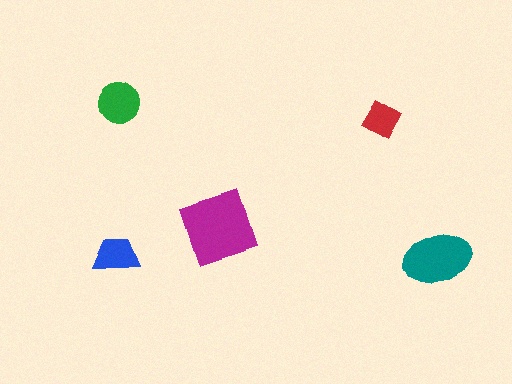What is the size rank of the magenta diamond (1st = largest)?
1st.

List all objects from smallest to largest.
The red square, the blue trapezoid, the green circle, the teal ellipse, the magenta diamond.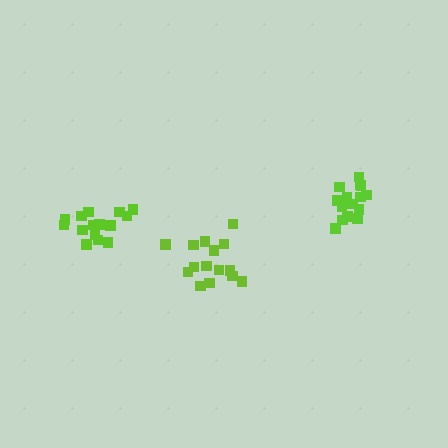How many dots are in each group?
Group 1: 15 dots, Group 2: 15 dots, Group 3: 15 dots (45 total).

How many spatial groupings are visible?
There are 3 spatial groupings.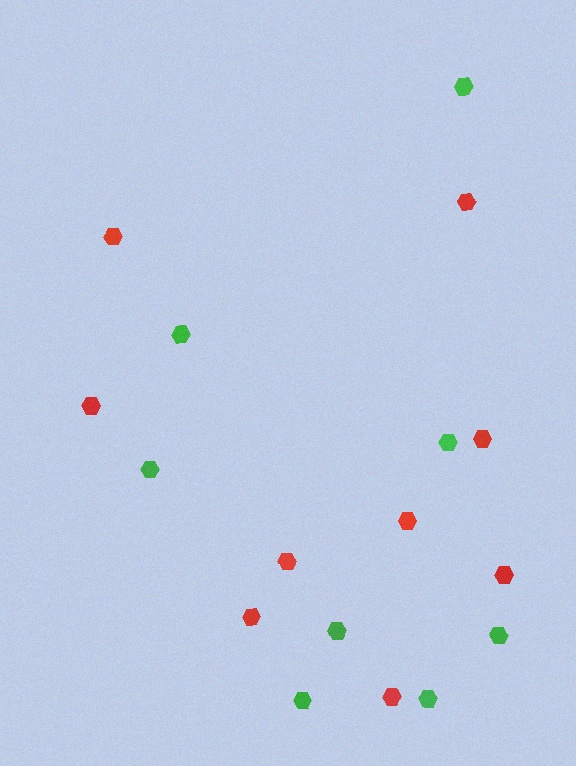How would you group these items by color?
There are 2 groups: one group of green hexagons (8) and one group of red hexagons (9).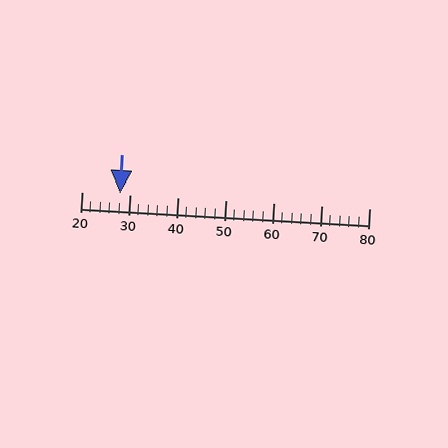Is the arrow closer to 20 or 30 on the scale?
The arrow is closer to 30.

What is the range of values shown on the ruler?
The ruler shows values from 20 to 80.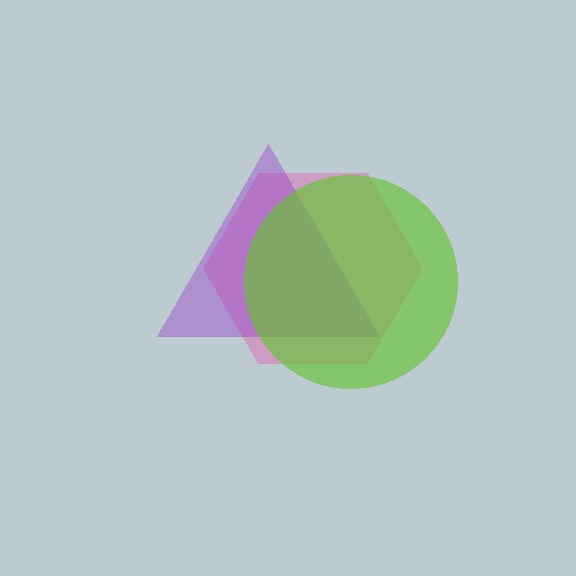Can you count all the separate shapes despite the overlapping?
Yes, there are 3 separate shapes.